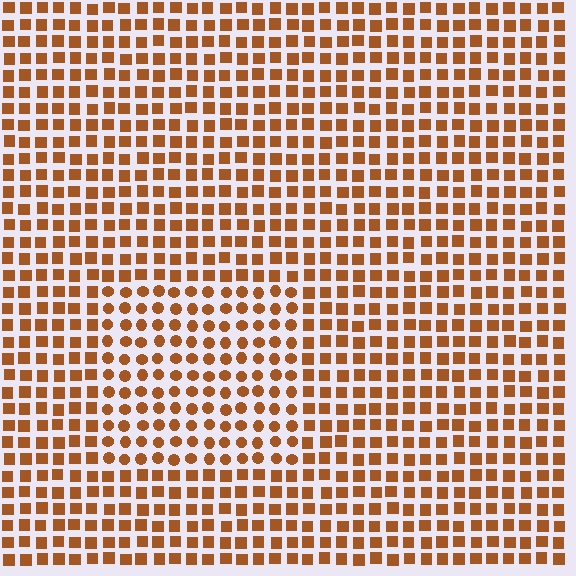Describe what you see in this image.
The image is filled with small brown elements arranged in a uniform grid. A rectangle-shaped region contains circles, while the surrounding area contains squares. The boundary is defined purely by the change in element shape.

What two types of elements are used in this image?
The image uses circles inside the rectangle region and squares outside it.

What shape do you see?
I see a rectangle.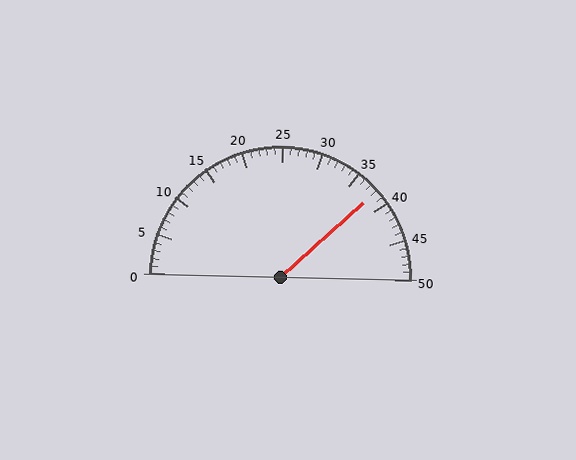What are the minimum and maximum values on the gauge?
The gauge ranges from 0 to 50.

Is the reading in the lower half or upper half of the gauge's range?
The reading is in the upper half of the range (0 to 50).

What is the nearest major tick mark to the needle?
The nearest major tick mark is 40.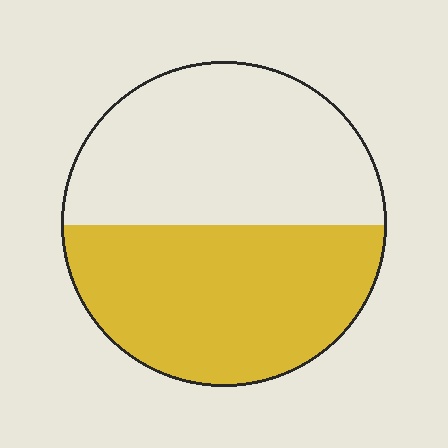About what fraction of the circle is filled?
About one half (1/2).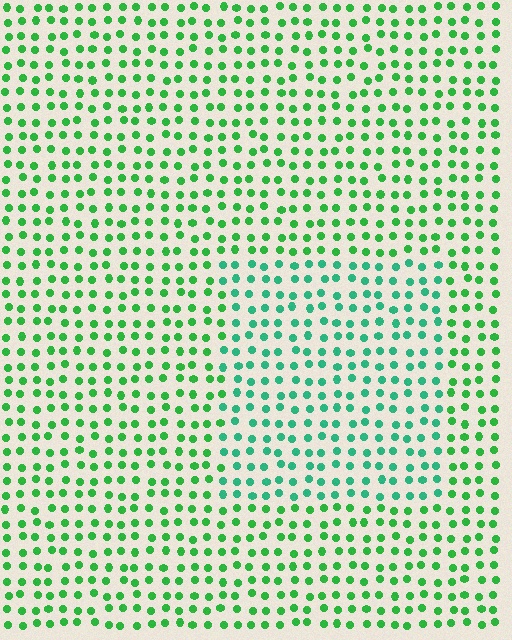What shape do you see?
I see a rectangle.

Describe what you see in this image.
The image is filled with small green elements in a uniform arrangement. A rectangle-shaped region is visible where the elements are tinted to a slightly different hue, forming a subtle color boundary.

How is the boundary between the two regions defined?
The boundary is defined purely by a slight shift in hue (about 29 degrees). Spacing, size, and orientation are identical on both sides.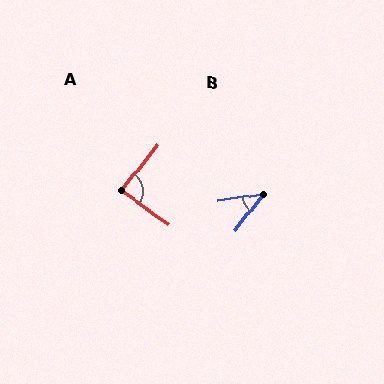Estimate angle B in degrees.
Approximately 43 degrees.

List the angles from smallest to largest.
B (43°), A (88°).